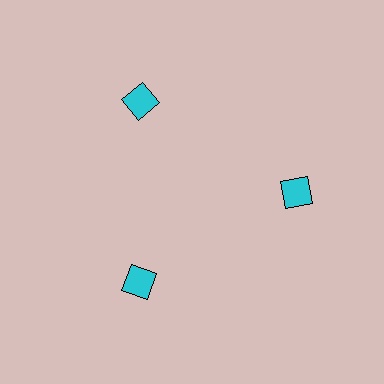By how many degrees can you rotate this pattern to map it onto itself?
The pattern maps onto itself every 120 degrees of rotation.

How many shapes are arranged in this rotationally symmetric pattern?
There are 3 shapes, arranged in 3 groups of 1.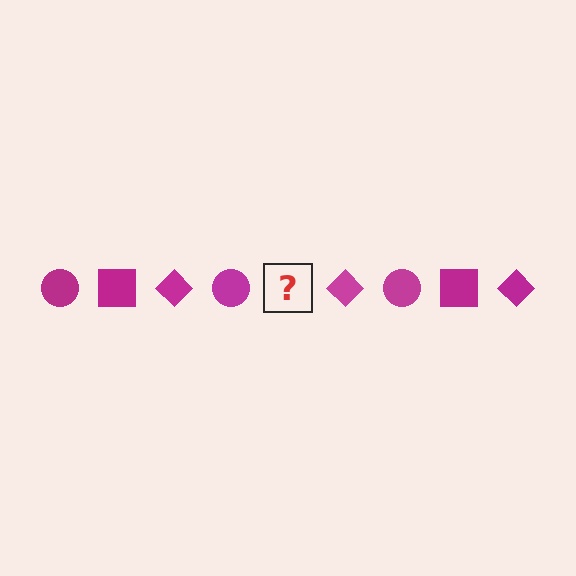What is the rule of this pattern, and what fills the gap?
The rule is that the pattern cycles through circle, square, diamond shapes in magenta. The gap should be filled with a magenta square.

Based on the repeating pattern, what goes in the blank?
The blank should be a magenta square.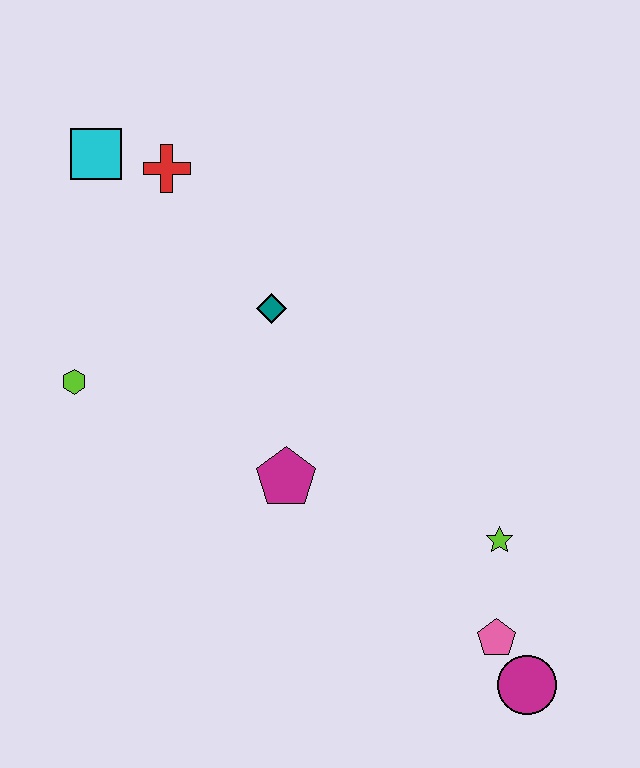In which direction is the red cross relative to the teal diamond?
The red cross is above the teal diamond.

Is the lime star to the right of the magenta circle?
No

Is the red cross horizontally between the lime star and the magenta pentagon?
No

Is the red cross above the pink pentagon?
Yes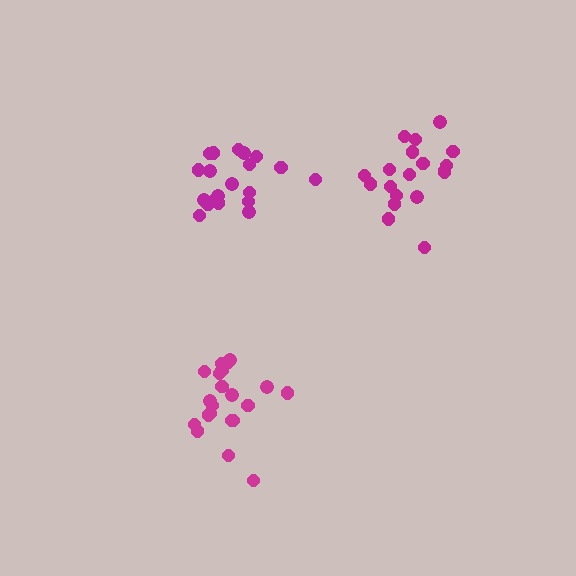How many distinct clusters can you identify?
There are 3 distinct clusters.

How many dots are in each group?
Group 1: 19 dots, Group 2: 20 dots, Group 3: 21 dots (60 total).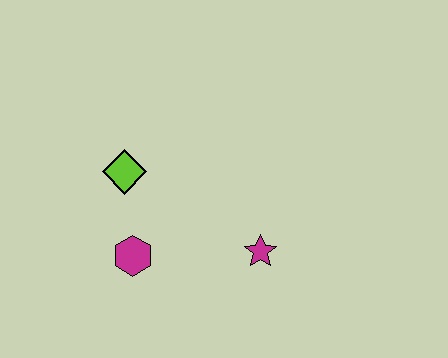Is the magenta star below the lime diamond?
Yes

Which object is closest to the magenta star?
The magenta hexagon is closest to the magenta star.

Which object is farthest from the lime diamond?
The magenta star is farthest from the lime diamond.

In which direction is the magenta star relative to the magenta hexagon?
The magenta star is to the right of the magenta hexagon.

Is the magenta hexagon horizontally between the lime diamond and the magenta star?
Yes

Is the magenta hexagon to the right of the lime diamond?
Yes